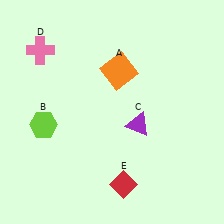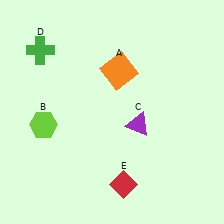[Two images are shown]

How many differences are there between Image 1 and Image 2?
There is 1 difference between the two images.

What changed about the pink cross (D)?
In Image 1, D is pink. In Image 2, it changed to green.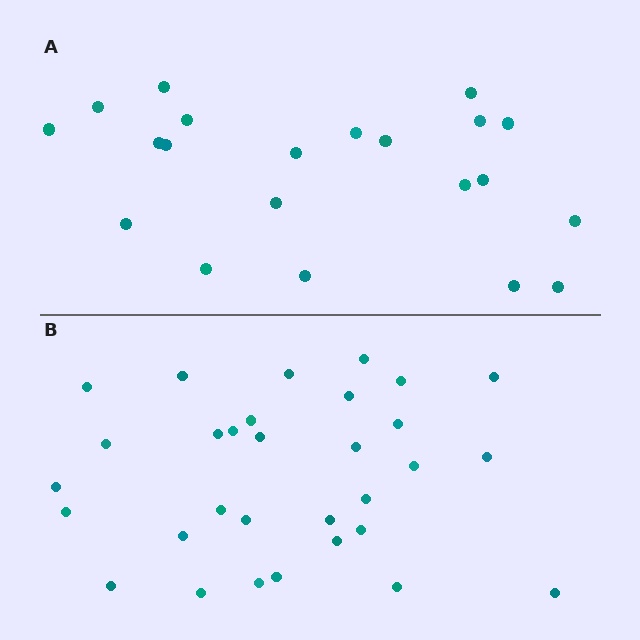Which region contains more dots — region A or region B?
Region B (the bottom region) has more dots.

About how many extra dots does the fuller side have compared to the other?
Region B has roughly 10 or so more dots than region A.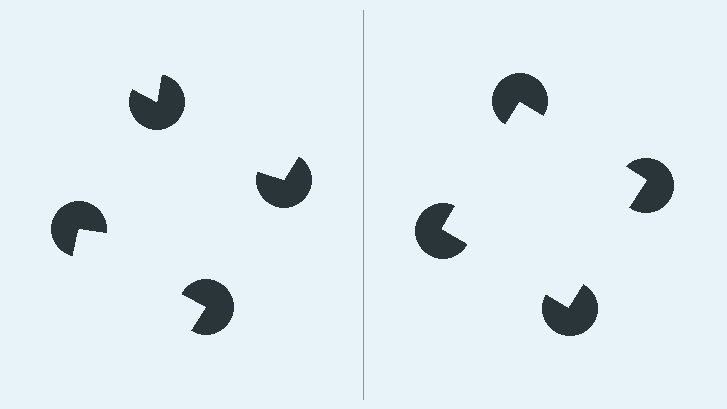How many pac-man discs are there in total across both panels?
8 — 4 on each side.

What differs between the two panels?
The pac-man discs are positioned identically on both sides; only the wedge orientations differ. On the right they align to a square; on the left they are misaligned.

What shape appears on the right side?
An illusory square.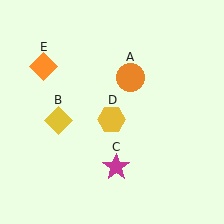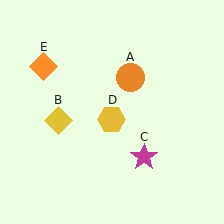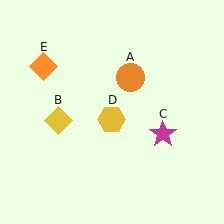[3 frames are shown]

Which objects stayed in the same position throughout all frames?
Orange circle (object A) and yellow diamond (object B) and yellow hexagon (object D) and orange diamond (object E) remained stationary.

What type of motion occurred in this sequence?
The magenta star (object C) rotated counterclockwise around the center of the scene.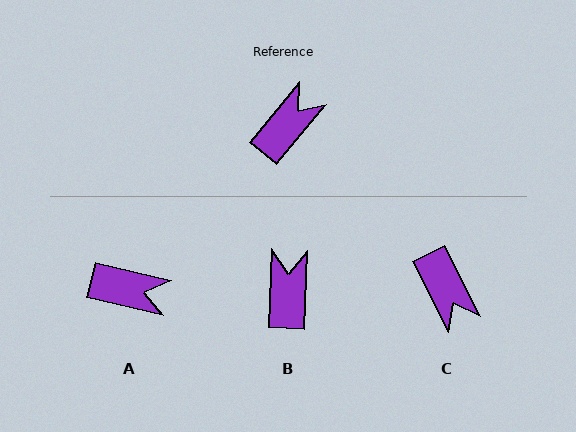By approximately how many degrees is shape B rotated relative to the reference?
Approximately 37 degrees counter-clockwise.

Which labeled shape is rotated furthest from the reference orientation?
C, about 113 degrees away.